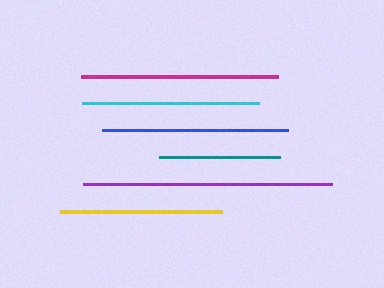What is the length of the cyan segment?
The cyan segment is approximately 177 pixels long.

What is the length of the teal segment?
The teal segment is approximately 121 pixels long.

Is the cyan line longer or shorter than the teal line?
The cyan line is longer than the teal line.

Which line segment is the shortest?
The teal line is the shortest at approximately 121 pixels.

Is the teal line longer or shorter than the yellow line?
The yellow line is longer than the teal line.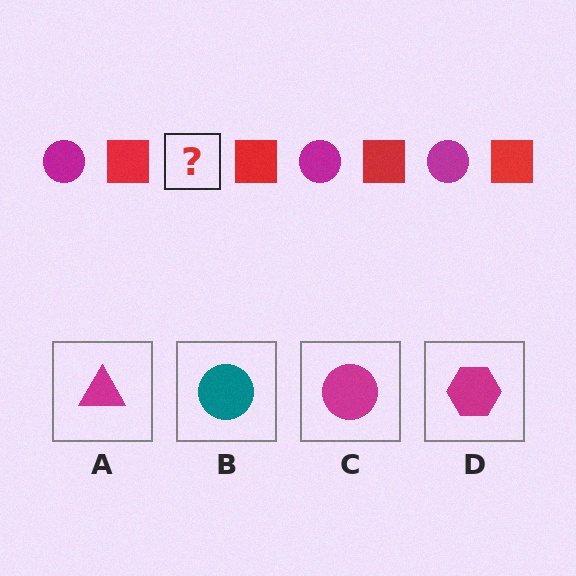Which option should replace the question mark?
Option C.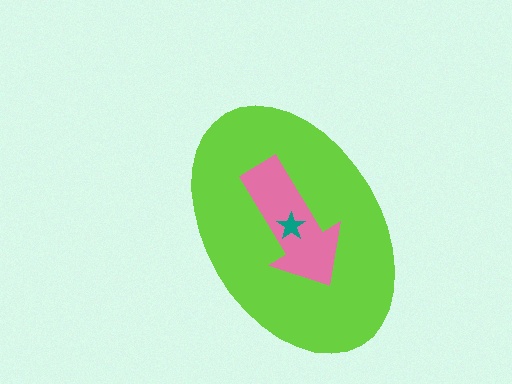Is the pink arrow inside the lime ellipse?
Yes.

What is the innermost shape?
The teal star.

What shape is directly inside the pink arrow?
The teal star.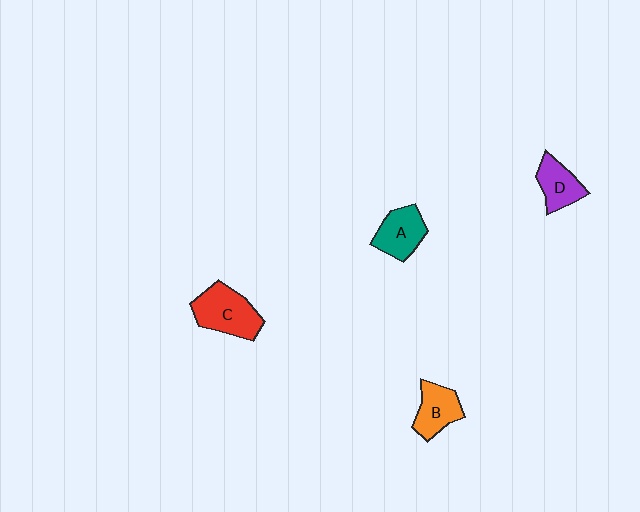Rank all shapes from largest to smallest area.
From largest to smallest: C (red), A (teal), B (orange), D (purple).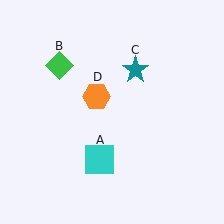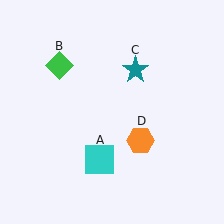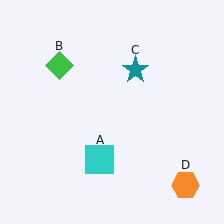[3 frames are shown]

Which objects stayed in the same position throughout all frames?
Cyan square (object A) and green diamond (object B) and teal star (object C) remained stationary.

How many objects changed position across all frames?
1 object changed position: orange hexagon (object D).